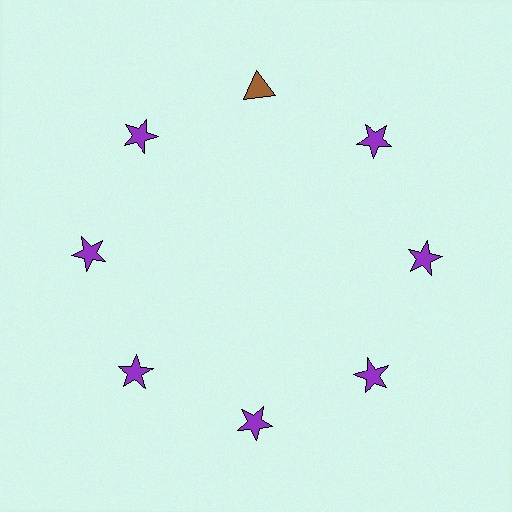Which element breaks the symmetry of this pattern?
The brown triangle at roughly the 12 o'clock position breaks the symmetry. All other shapes are purple stars.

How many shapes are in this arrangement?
There are 8 shapes arranged in a ring pattern.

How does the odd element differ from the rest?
It differs in both color (brown instead of purple) and shape (triangle instead of star).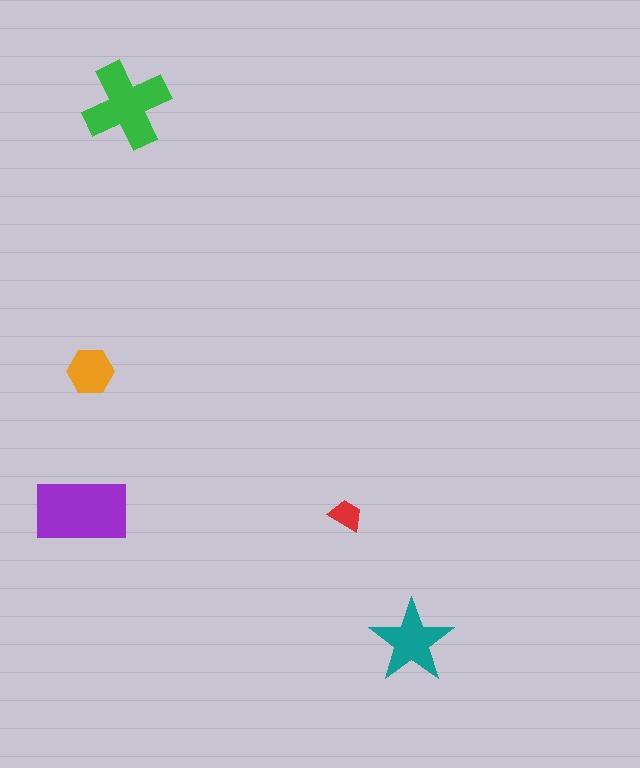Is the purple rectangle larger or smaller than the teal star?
Larger.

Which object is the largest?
The purple rectangle.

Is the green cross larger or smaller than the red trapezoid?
Larger.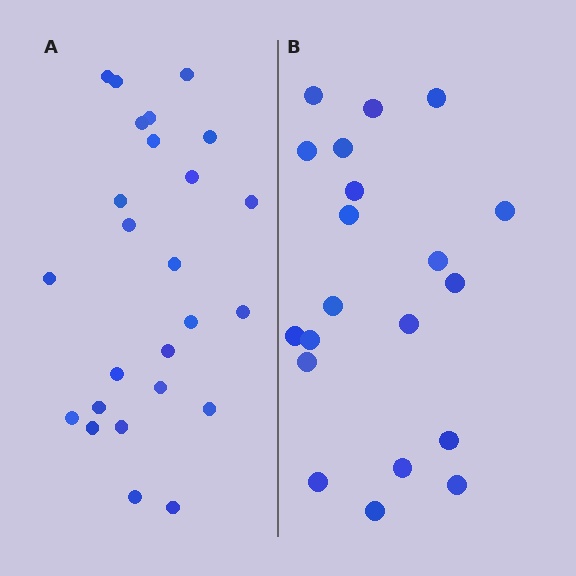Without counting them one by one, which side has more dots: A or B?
Region A (the left region) has more dots.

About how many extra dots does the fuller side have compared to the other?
Region A has about 5 more dots than region B.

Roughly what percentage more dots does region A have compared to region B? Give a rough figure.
About 25% more.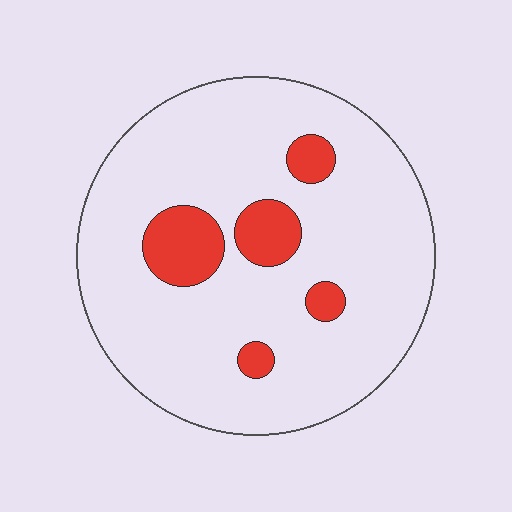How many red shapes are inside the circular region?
5.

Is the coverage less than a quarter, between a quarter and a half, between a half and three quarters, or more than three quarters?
Less than a quarter.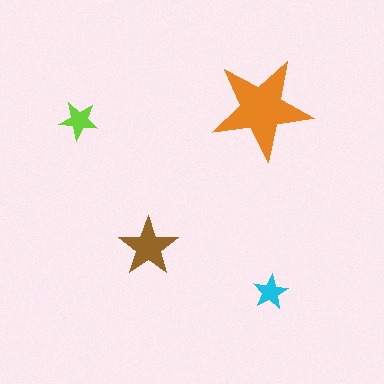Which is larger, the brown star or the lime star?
The brown one.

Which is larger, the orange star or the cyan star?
The orange one.